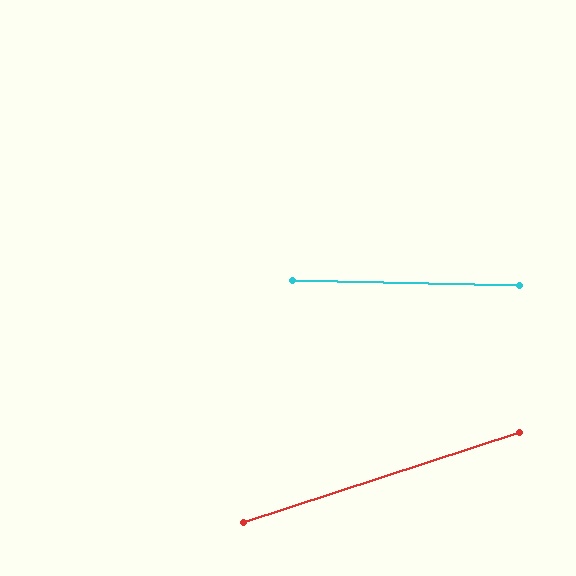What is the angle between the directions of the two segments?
Approximately 20 degrees.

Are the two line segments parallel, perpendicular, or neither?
Neither parallel nor perpendicular — they differ by about 20°.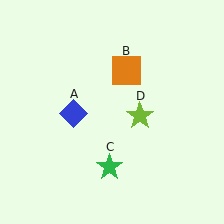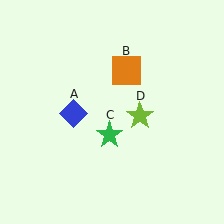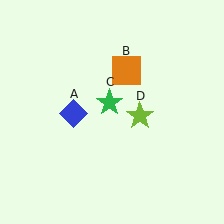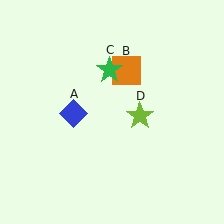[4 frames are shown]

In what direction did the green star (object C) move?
The green star (object C) moved up.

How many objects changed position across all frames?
1 object changed position: green star (object C).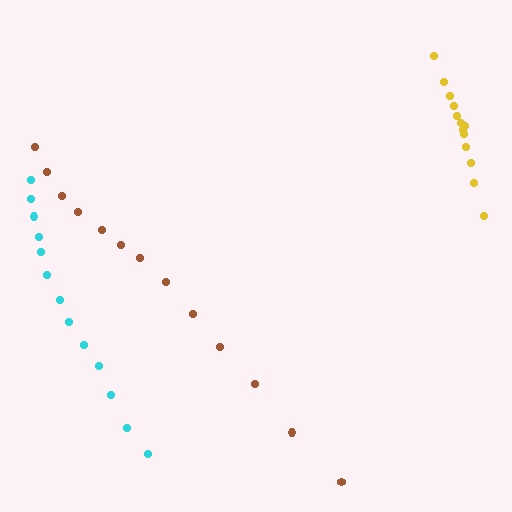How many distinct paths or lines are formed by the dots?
There are 3 distinct paths.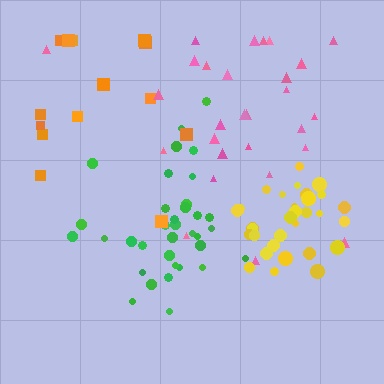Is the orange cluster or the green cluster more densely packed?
Green.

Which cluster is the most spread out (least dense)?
Orange.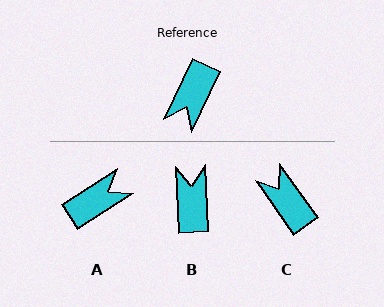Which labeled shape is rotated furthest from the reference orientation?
B, about 151 degrees away.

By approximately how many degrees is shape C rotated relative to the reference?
Approximately 119 degrees clockwise.